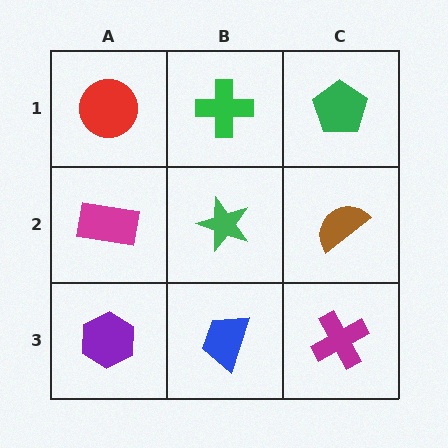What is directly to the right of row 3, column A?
A blue trapezoid.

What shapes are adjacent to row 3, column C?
A brown semicircle (row 2, column C), a blue trapezoid (row 3, column B).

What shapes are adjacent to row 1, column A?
A magenta rectangle (row 2, column A), a green cross (row 1, column B).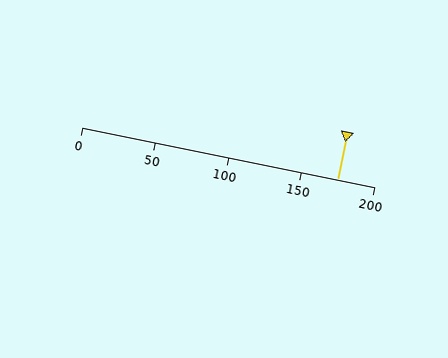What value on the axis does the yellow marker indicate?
The marker indicates approximately 175.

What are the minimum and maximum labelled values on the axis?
The axis runs from 0 to 200.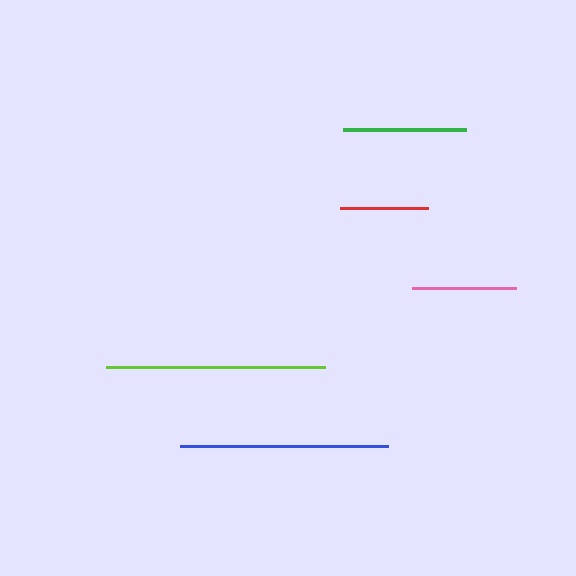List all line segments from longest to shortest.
From longest to shortest: lime, blue, green, pink, red.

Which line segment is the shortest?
The red line is the shortest at approximately 89 pixels.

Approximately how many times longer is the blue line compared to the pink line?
The blue line is approximately 2.0 times the length of the pink line.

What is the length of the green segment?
The green segment is approximately 122 pixels long.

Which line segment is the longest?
The lime line is the longest at approximately 219 pixels.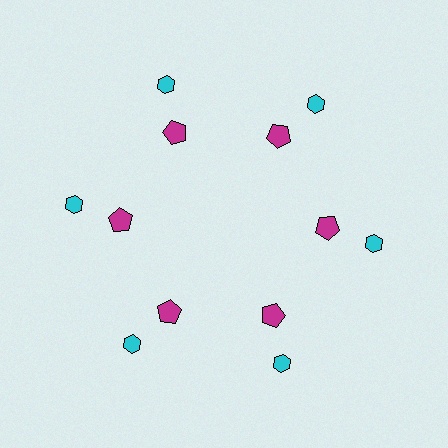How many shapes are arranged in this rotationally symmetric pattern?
There are 12 shapes, arranged in 6 groups of 2.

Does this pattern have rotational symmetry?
Yes, this pattern has 6-fold rotational symmetry. It looks the same after rotating 60 degrees around the center.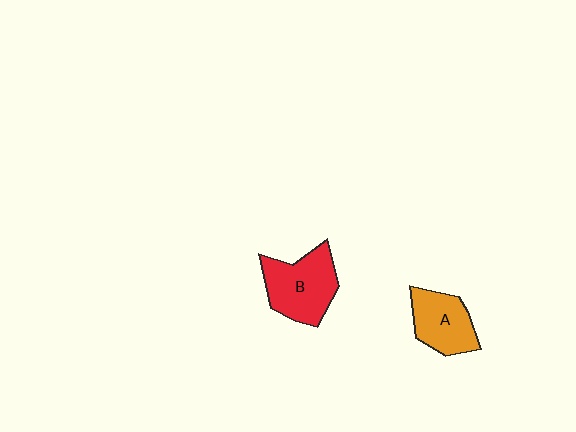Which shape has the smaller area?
Shape A (orange).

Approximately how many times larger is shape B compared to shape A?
Approximately 1.3 times.